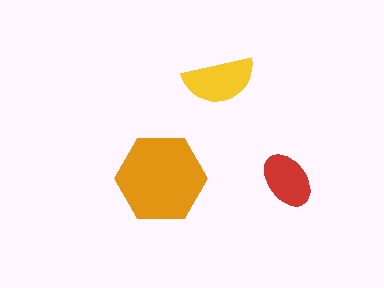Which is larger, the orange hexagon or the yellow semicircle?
The orange hexagon.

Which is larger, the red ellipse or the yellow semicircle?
The yellow semicircle.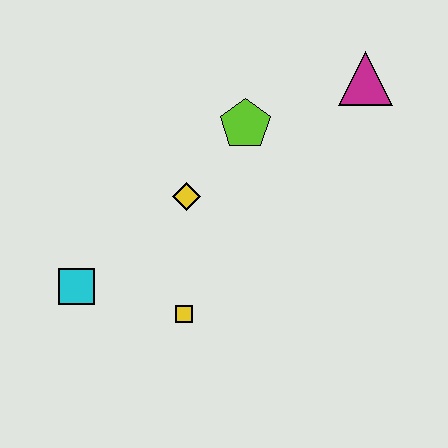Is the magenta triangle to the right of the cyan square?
Yes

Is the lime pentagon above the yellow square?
Yes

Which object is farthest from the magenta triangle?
The cyan square is farthest from the magenta triangle.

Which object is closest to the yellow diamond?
The lime pentagon is closest to the yellow diamond.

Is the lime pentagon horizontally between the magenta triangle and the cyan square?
Yes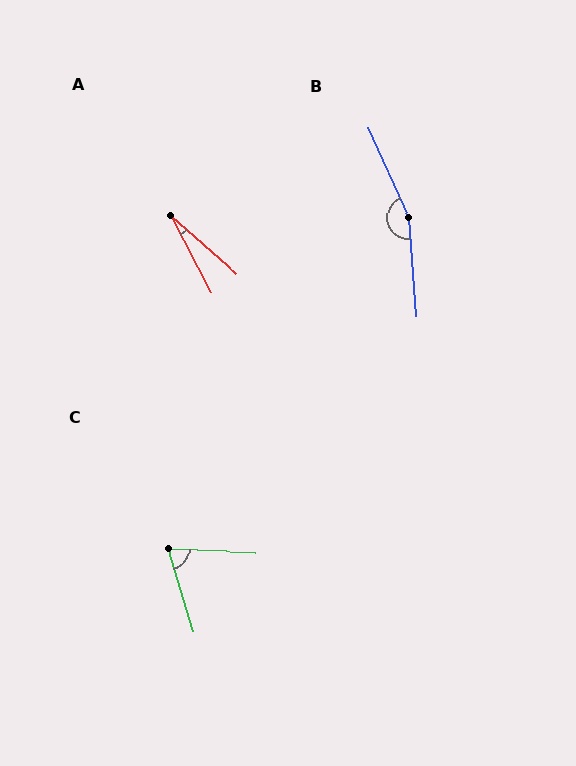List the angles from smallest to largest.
A (21°), C (71°), B (160°).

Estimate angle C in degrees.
Approximately 71 degrees.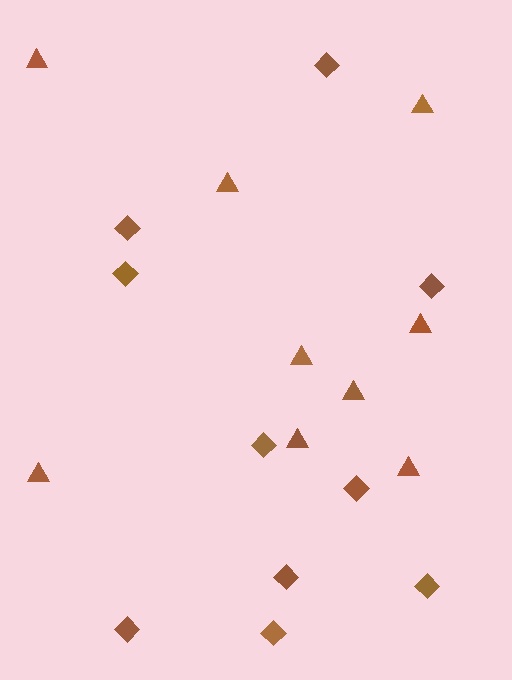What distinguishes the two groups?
There are 2 groups: one group of triangles (9) and one group of diamonds (10).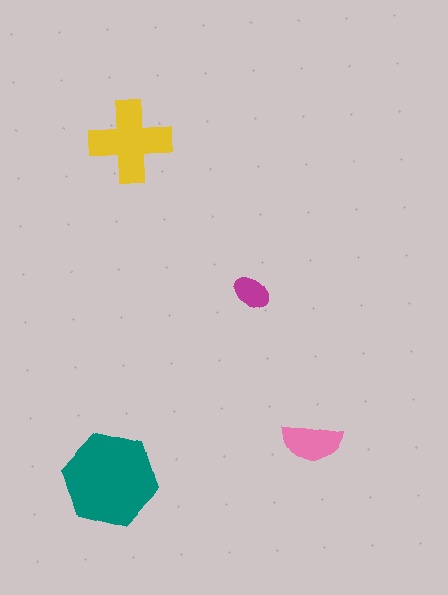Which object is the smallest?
The magenta ellipse.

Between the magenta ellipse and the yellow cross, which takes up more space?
The yellow cross.